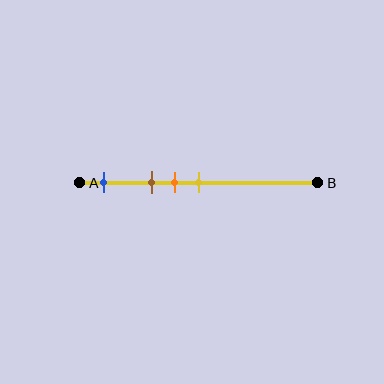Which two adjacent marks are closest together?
The orange and yellow marks are the closest adjacent pair.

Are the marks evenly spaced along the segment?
No, the marks are not evenly spaced.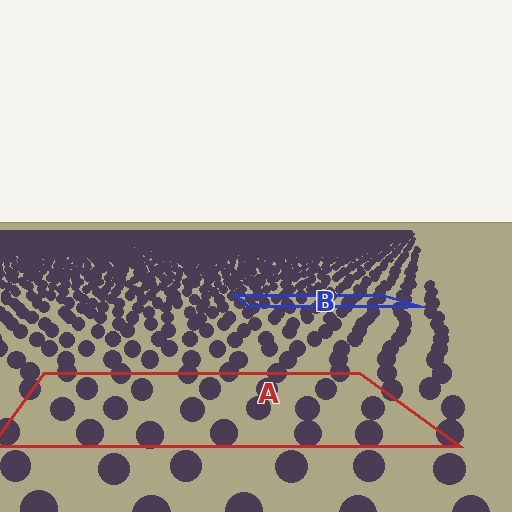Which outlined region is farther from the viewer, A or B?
Region B is farther from the viewer — the texture elements inside it appear smaller and more densely packed.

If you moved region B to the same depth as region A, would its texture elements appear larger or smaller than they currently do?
They would appear larger. At a closer depth, the same texture elements are projected at a bigger on-screen size.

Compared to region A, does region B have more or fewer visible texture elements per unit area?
Region B has more texture elements per unit area — they are packed more densely because it is farther away.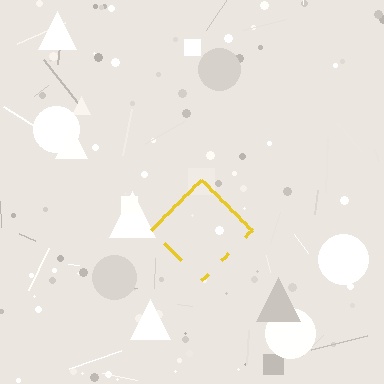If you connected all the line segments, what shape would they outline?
They would outline a diamond.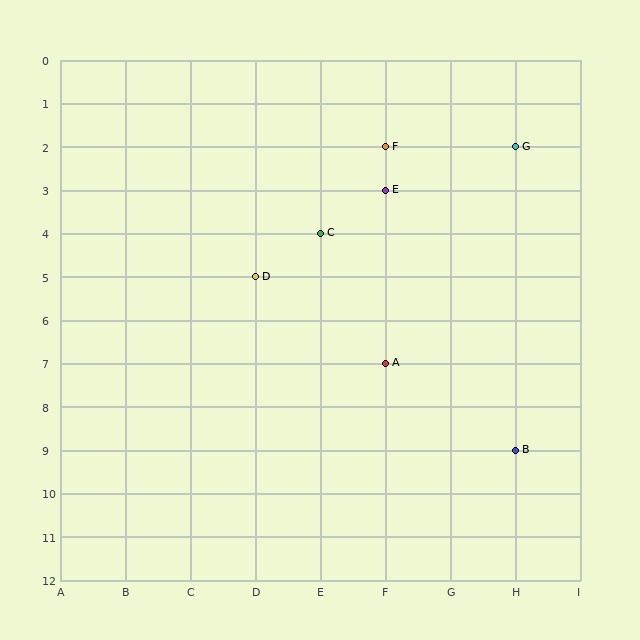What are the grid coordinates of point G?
Point G is at grid coordinates (H, 2).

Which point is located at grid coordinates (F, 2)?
Point F is at (F, 2).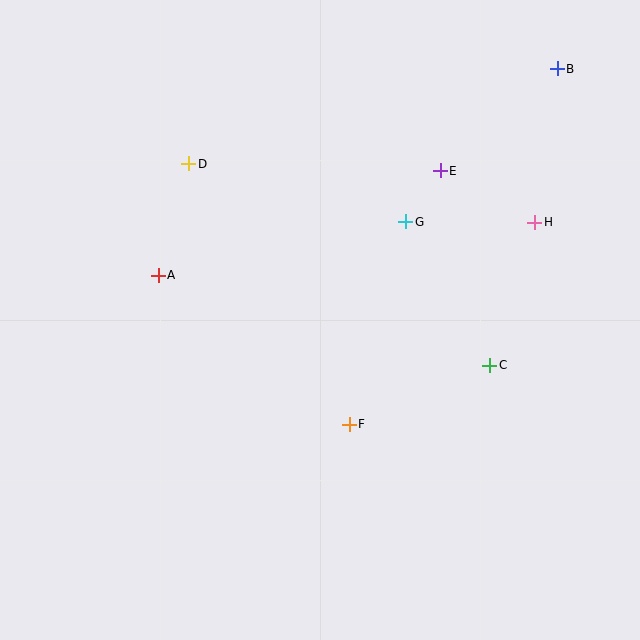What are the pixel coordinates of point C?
Point C is at (490, 365).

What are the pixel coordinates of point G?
Point G is at (406, 222).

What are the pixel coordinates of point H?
Point H is at (535, 222).